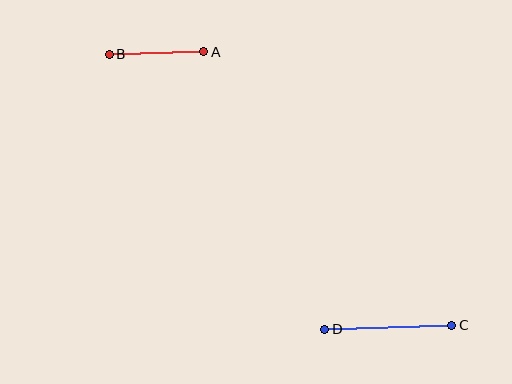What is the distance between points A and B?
The distance is approximately 94 pixels.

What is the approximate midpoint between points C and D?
The midpoint is at approximately (388, 327) pixels.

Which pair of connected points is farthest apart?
Points C and D are farthest apart.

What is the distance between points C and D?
The distance is approximately 127 pixels.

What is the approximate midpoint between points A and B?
The midpoint is at approximately (156, 53) pixels.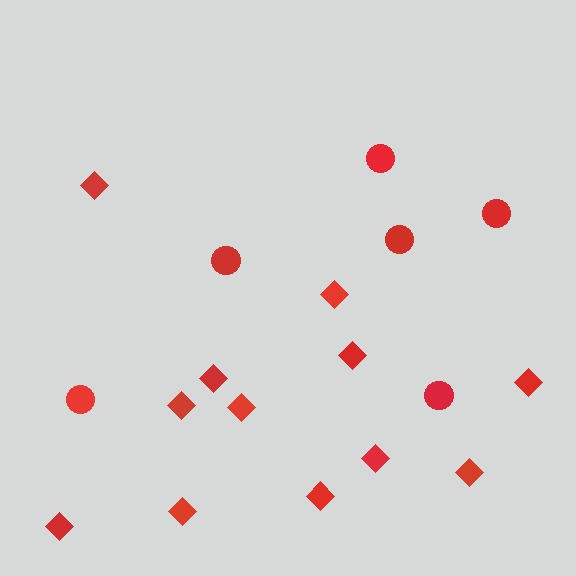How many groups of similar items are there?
There are 2 groups: one group of diamonds (12) and one group of circles (6).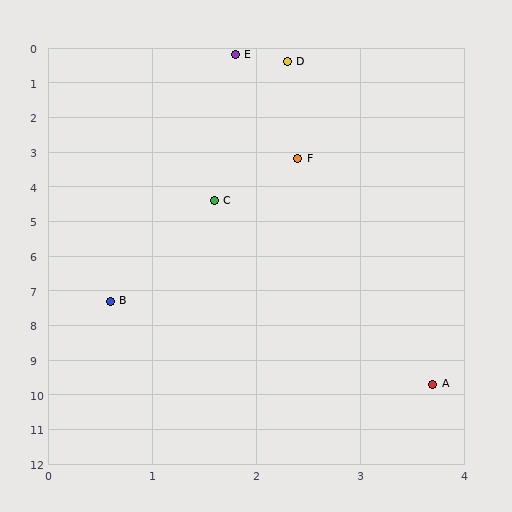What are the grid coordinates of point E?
Point E is at approximately (1.8, 0.2).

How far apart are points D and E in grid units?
Points D and E are about 0.5 grid units apart.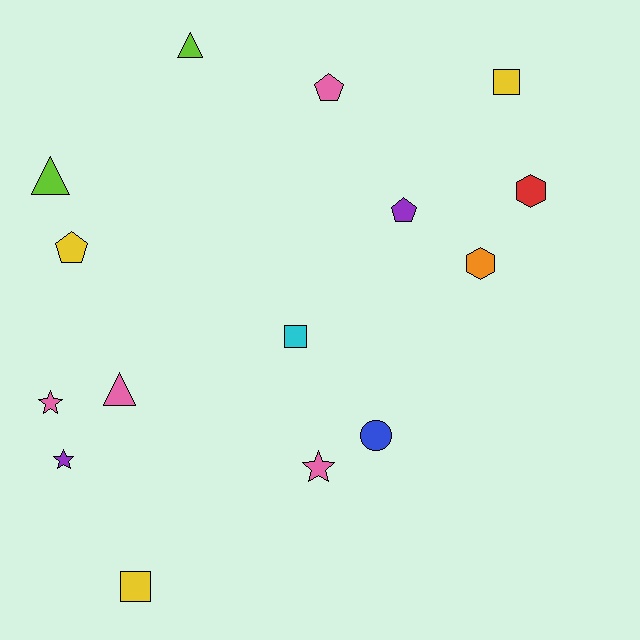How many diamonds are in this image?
There are no diamonds.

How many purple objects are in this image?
There are 2 purple objects.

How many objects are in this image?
There are 15 objects.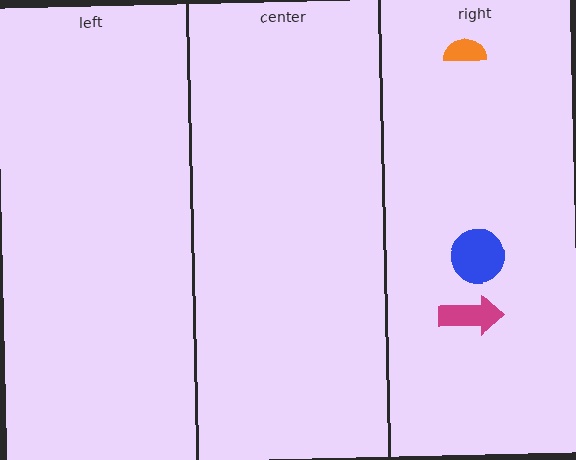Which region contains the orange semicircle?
The right region.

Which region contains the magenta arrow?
The right region.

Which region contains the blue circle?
The right region.